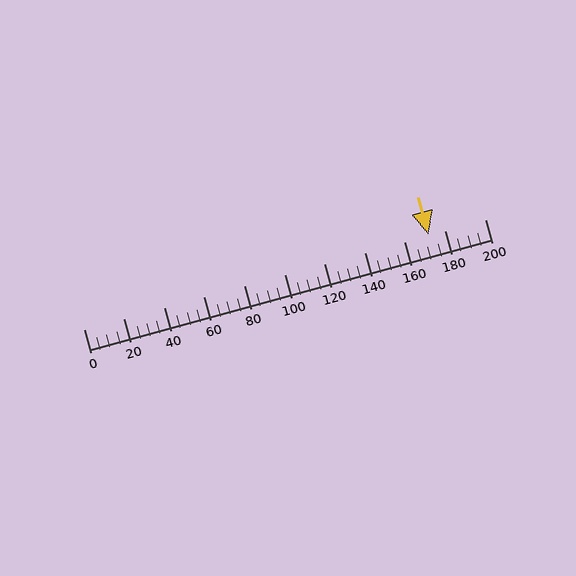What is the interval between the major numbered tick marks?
The major tick marks are spaced 20 units apart.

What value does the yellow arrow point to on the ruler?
The yellow arrow points to approximately 172.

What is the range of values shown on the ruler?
The ruler shows values from 0 to 200.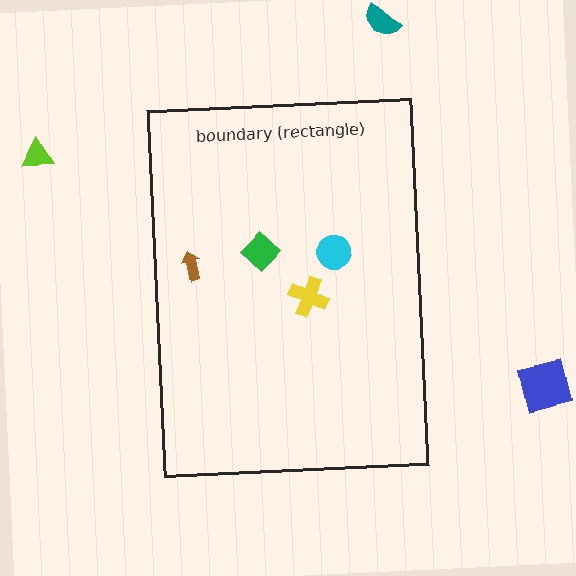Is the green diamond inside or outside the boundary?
Inside.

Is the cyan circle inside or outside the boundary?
Inside.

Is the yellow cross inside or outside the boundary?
Inside.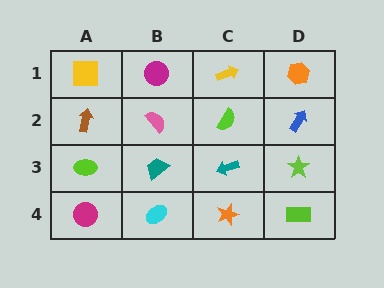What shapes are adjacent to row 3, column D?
A blue arrow (row 2, column D), a lime rectangle (row 4, column D), a teal arrow (row 3, column C).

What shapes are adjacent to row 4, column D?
A lime star (row 3, column D), an orange star (row 4, column C).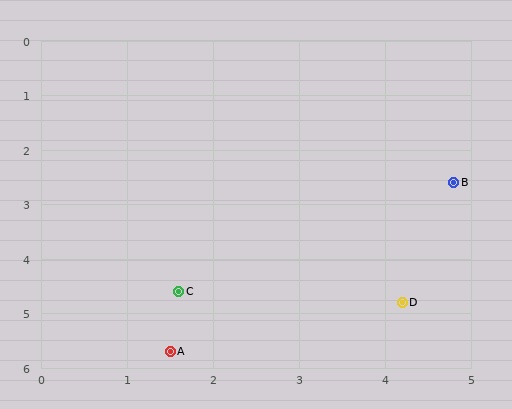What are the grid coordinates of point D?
Point D is at approximately (4.2, 4.8).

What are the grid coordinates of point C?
Point C is at approximately (1.6, 4.6).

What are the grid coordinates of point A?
Point A is at approximately (1.5, 5.7).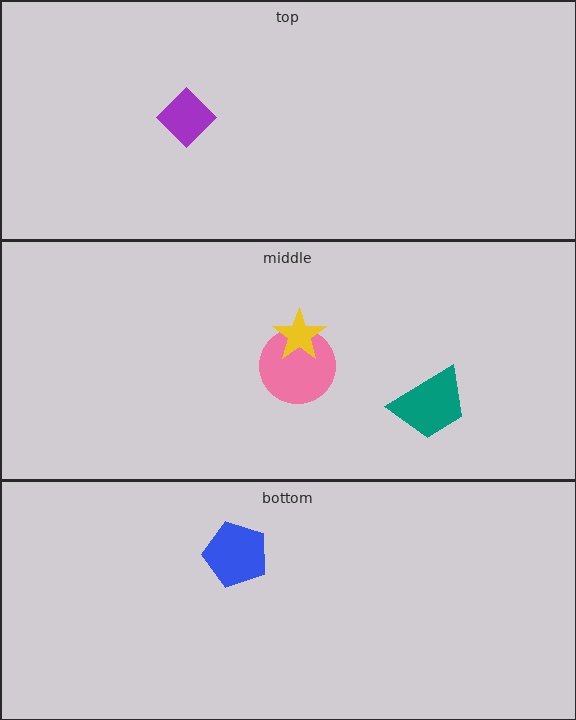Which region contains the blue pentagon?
The bottom region.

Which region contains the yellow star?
The middle region.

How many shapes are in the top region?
1.